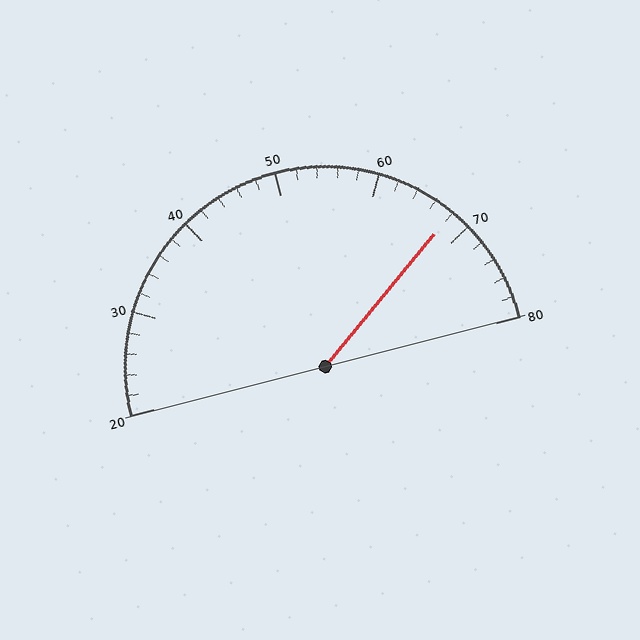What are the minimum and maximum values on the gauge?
The gauge ranges from 20 to 80.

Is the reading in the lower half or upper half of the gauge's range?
The reading is in the upper half of the range (20 to 80).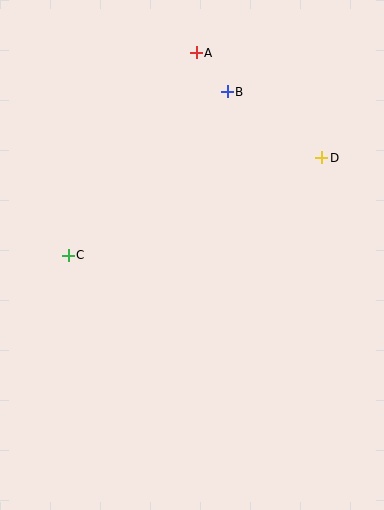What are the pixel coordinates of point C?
Point C is at (68, 255).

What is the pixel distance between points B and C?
The distance between B and C is 228 pixels.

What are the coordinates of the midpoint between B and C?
The midpoint between B and C is at (148, 174).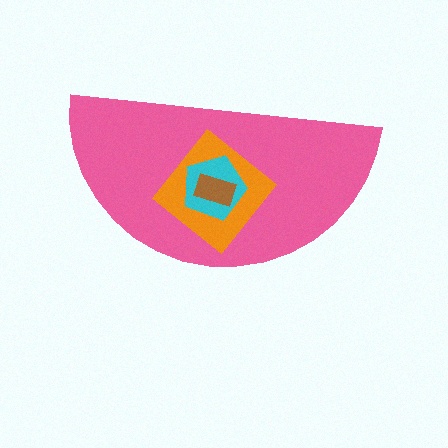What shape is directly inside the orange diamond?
The cyan pentagon.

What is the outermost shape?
The pink semicircle.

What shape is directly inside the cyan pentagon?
The brown rectangle.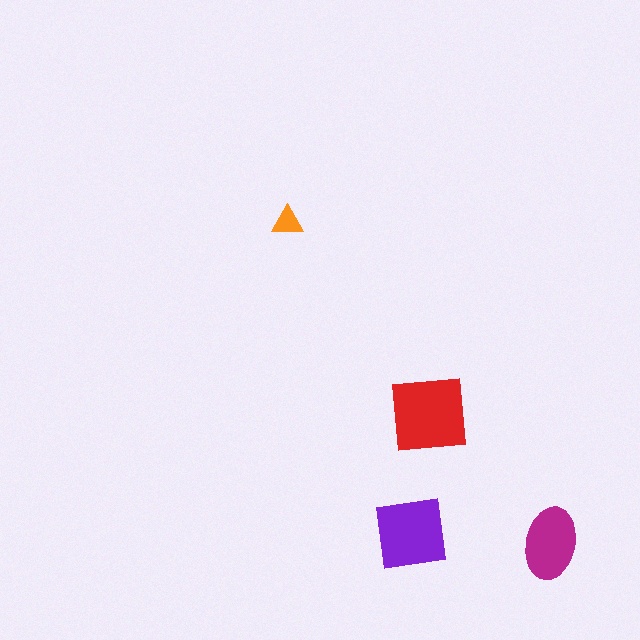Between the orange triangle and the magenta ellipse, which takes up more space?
The magenta ellipse.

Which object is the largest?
The red square.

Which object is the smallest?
The orange triangle.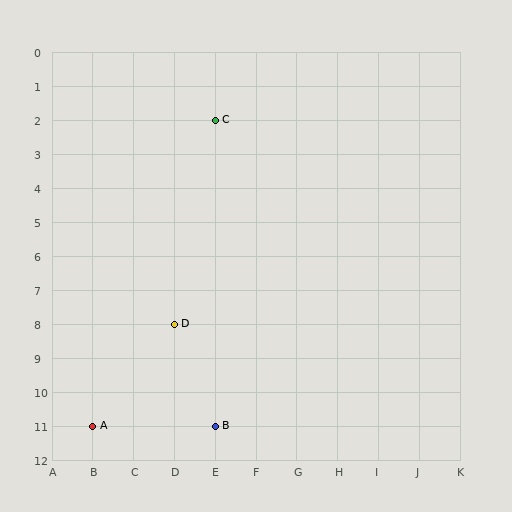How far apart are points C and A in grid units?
Points C and A are 3 columns and 9 rows apart (about 9.5 grid units diagonally).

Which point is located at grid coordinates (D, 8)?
Point D is at (D, 8).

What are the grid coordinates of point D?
Point D is at grid coordinates (D, 8).